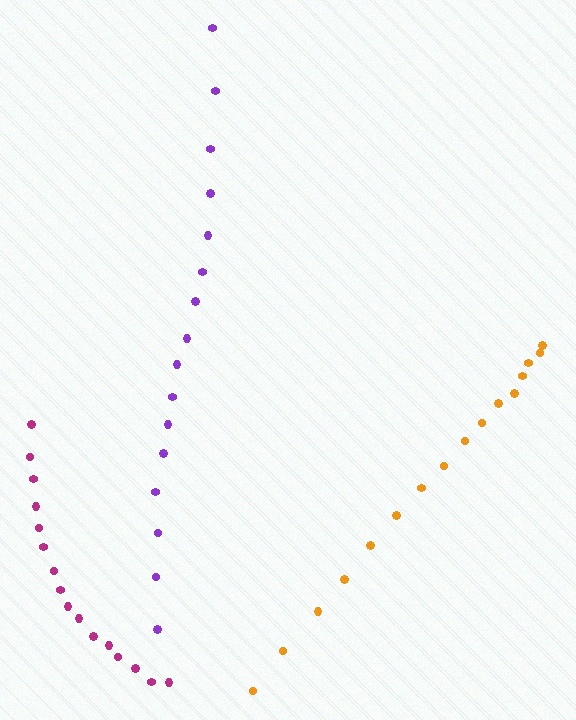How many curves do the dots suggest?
There are 3 distinct paths.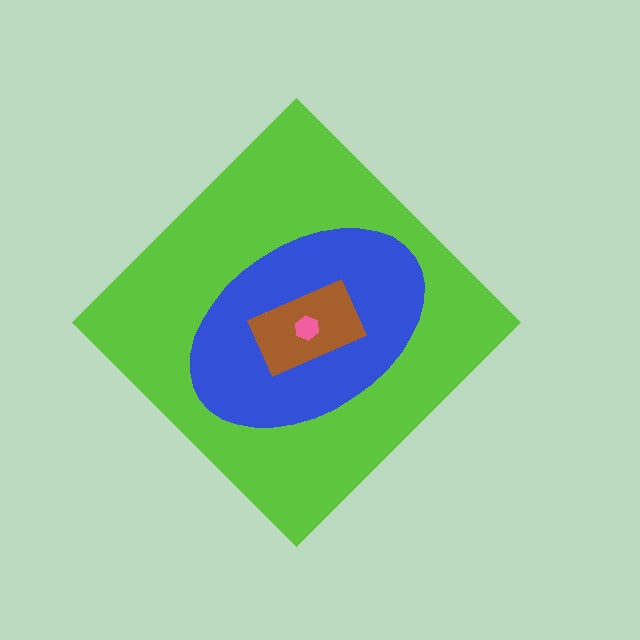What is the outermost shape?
The lime diamond.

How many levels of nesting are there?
4.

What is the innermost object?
The pink hexagon.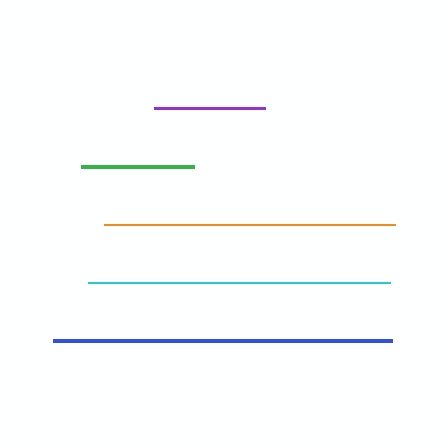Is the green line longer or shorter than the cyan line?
The cyan line is longer than the green line.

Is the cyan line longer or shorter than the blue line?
The blue line is longer than the cyan line.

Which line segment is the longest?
The blue line is the longest at approximately 339 pixels.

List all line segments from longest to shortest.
From longest to shortest: blue, cyan, orange, green, purple.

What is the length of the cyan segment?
The cyan segment is approximately 303 pixels long.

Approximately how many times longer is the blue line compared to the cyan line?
The blue line is approximately 1.1 times the length of the cyan line.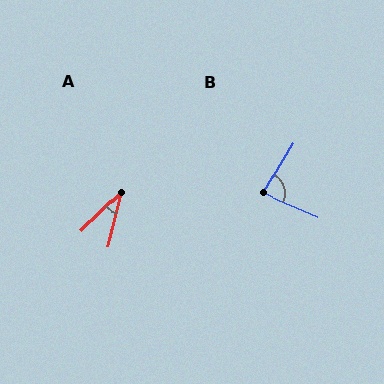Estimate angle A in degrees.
Approximately 32 degrees.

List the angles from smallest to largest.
A (32°), B (82°).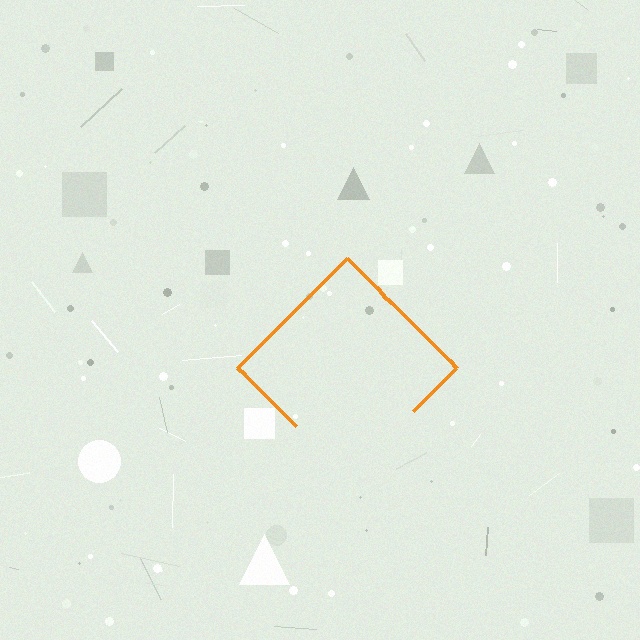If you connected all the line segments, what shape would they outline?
They would outline a diamond.